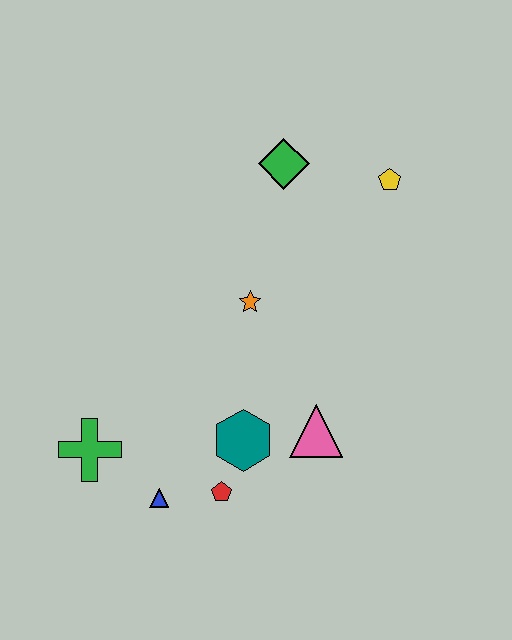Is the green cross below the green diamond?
Yes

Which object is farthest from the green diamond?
The blue triangle is farthest from the green diamond.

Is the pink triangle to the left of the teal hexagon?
No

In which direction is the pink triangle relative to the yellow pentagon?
The pink triangle is below the yellow pentagon.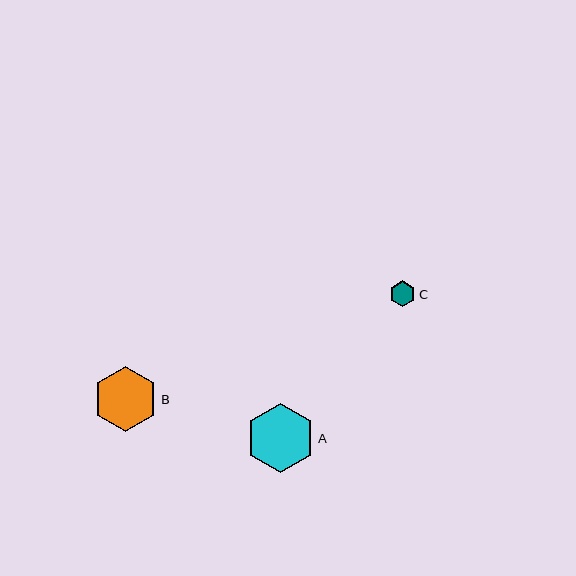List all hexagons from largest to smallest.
From largest to smallest: A, B, C.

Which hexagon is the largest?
Hexagon A is the largest with a size of approximately 69 pixels.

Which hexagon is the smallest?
Hexagon C is the smallest with a size of approximately 26 pixels.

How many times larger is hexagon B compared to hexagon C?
Hexagon B is approximately 2.5 times the size of hexagon C.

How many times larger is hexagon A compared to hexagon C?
Hexagon A is approximately 2.7 times the size of hexagon C.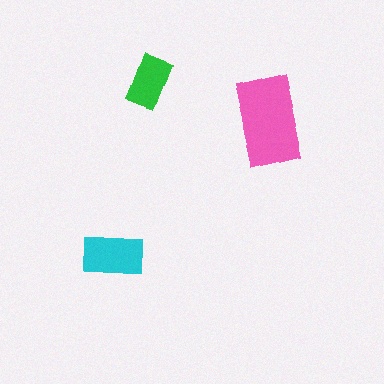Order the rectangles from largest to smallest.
the pink one, the cyan one, the green one.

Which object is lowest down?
The cyan rectangle is bottommost.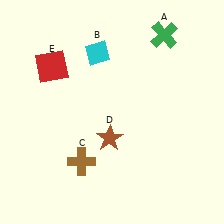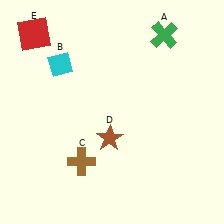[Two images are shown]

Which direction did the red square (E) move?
The red square (E) moved up.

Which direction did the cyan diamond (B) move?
The cyan diamond (B) moved left.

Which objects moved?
The objects that moved are: the cyan diamond (B), the red square (E).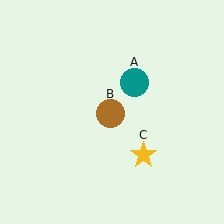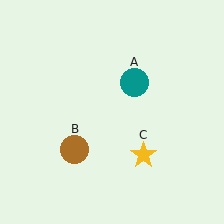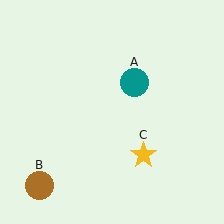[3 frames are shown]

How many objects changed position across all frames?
1 object changed position: brown circle (object B).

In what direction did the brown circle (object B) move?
The brown circle (object B) moved down and to the left.